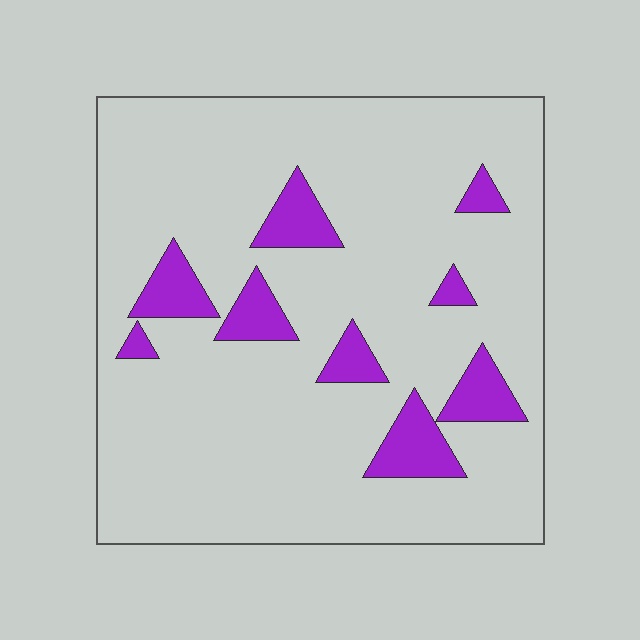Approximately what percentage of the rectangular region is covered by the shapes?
Approximately 15%.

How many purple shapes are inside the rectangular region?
9.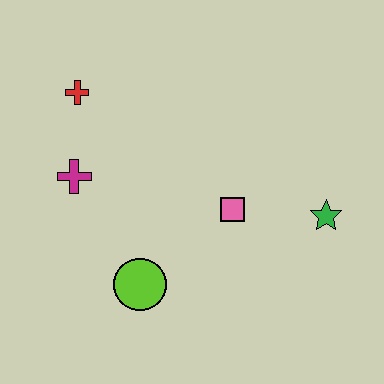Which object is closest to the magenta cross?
The red cross is closest to the magenta cross.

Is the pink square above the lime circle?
Yes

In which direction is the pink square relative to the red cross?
The pink square is to the right of the red cross.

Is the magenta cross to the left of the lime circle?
Yes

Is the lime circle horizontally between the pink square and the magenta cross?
Yes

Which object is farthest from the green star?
The red cross is farthest from the green star.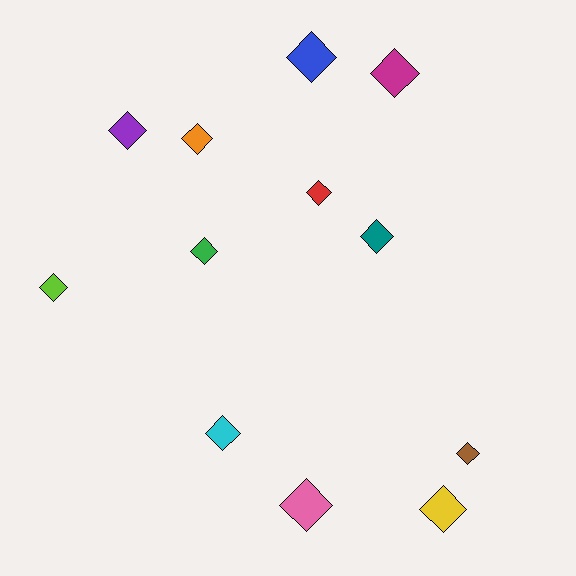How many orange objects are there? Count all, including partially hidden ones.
There is 1 orange object.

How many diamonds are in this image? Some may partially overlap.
There are 12 diamonds.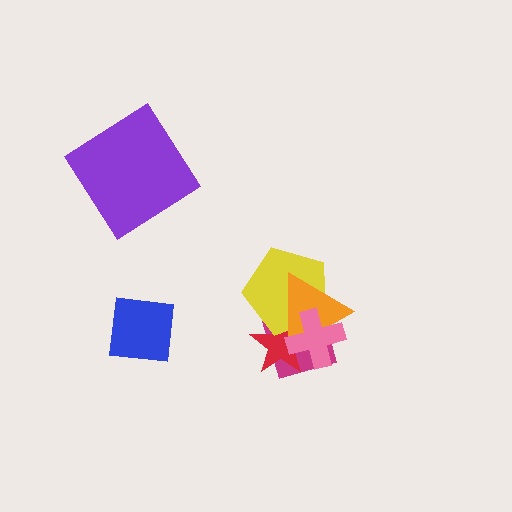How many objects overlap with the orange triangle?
4 objects overlap with the orange triangle.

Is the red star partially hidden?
Yes, it is partially covered by another shape.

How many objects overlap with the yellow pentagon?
4 objects overlap with the yellow pentagon.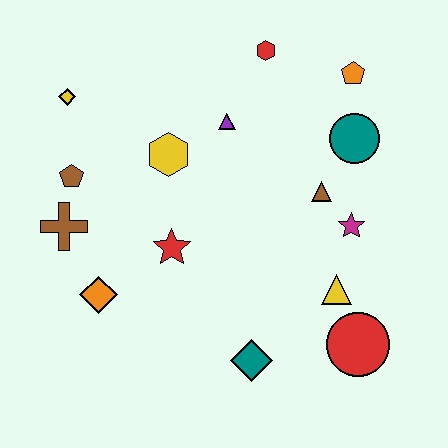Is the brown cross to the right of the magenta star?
No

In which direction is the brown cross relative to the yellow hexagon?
The brown cross is to the left of the yellow hexagon.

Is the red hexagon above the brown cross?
Yes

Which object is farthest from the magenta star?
The yellow diamond is farthest from the magenta star.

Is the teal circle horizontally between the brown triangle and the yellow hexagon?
No